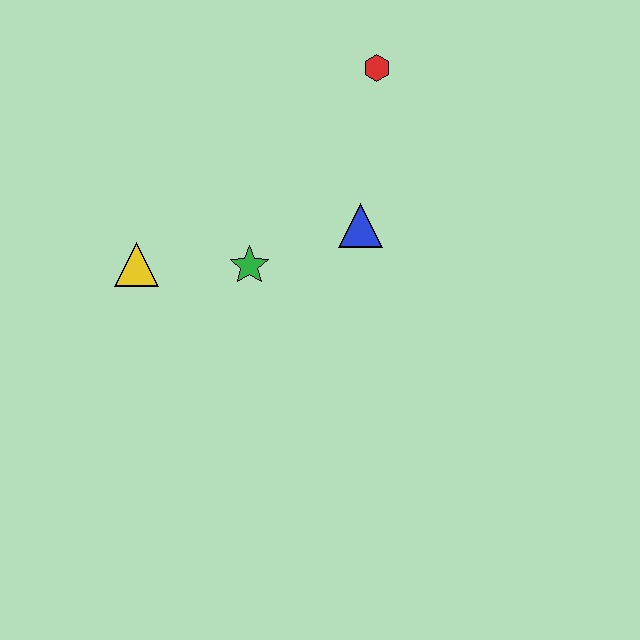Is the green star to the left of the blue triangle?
Yes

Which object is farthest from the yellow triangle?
The red hexagon is farthest from the yellow triangle.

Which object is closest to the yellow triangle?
The green star is closest to the yellow triangle.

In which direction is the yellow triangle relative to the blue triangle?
The yellow triangle is to the left of the blue triangle.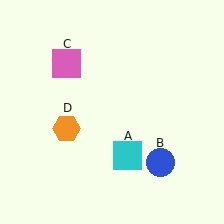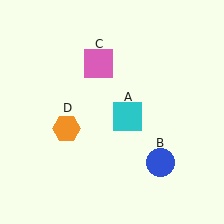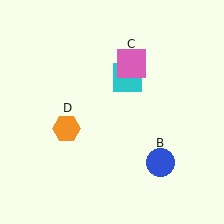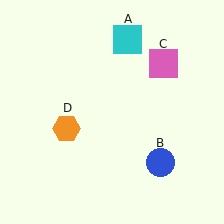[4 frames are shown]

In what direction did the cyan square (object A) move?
The cyan square (object A) moved up.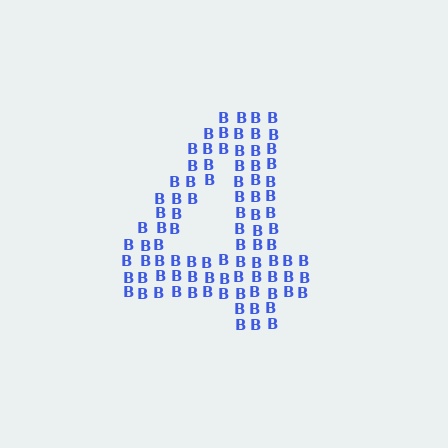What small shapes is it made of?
It is made of small letter B's.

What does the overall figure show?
The overall figure shows the digit 4.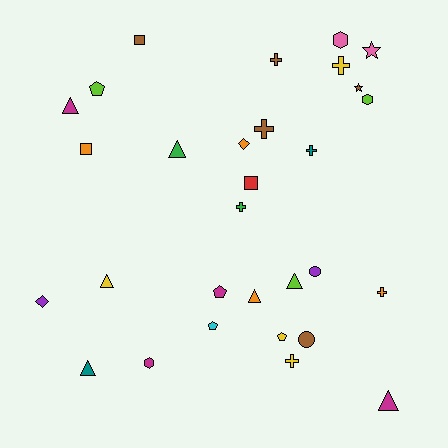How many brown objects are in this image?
There are 5 brown objects.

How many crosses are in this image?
There are 7 crosses.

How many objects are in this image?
There are 30 objects.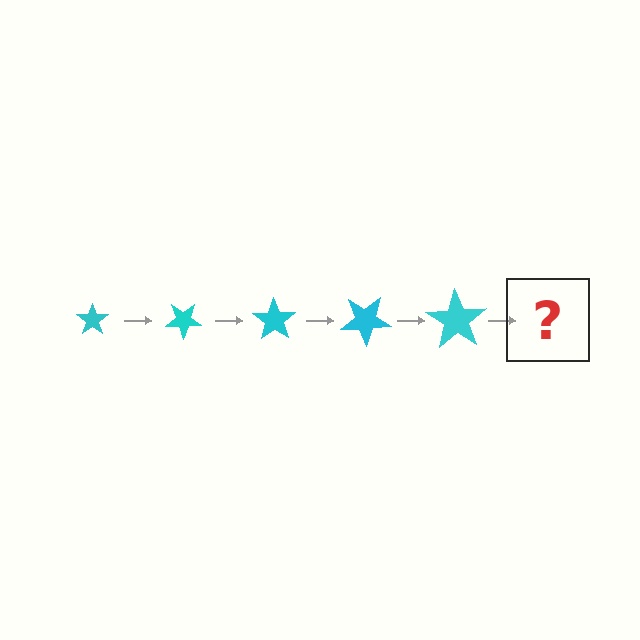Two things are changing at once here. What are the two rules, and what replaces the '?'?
The two rules are that the star grows larger each step and it rotates 35 degrees each step. The '?' should be a star, larger than the previous one and rotated 175 degrees from the start.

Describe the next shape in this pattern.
It should be a star, larger than the previous one and rotated 175 degrees from the start.